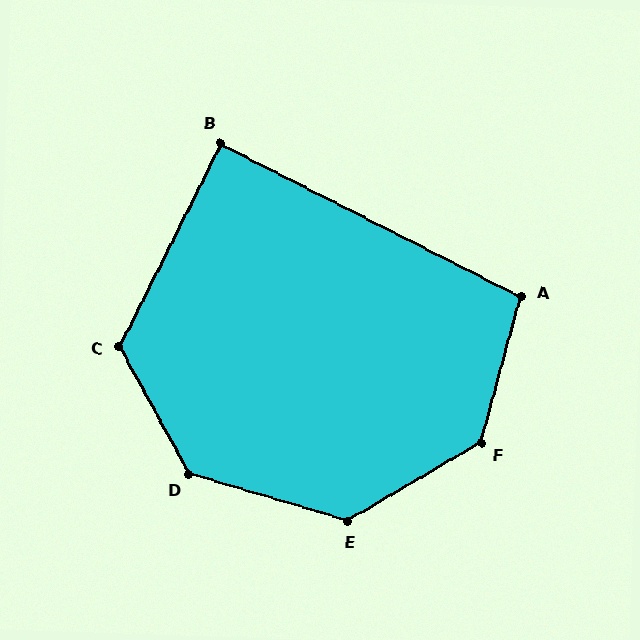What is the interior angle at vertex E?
Approximately 133 degrees (obtuse).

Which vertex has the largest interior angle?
F, at approximately 135 degrees.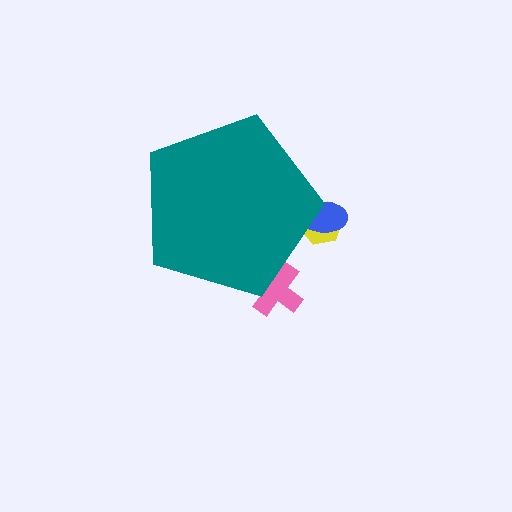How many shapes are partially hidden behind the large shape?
3 shapes are partially hidden.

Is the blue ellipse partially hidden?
Yes, the blue ellipse is partially hidden behind the teal pentagon.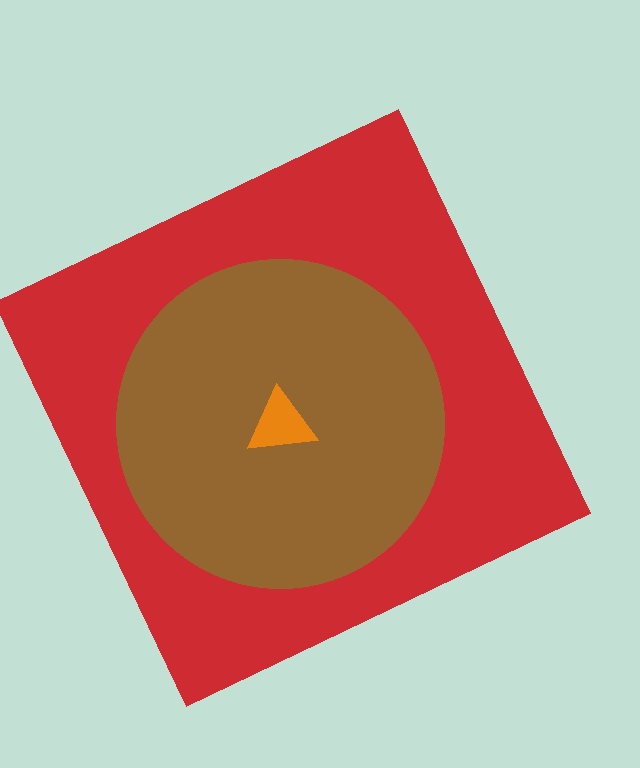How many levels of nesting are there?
3.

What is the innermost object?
The orange triangle.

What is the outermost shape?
The red square.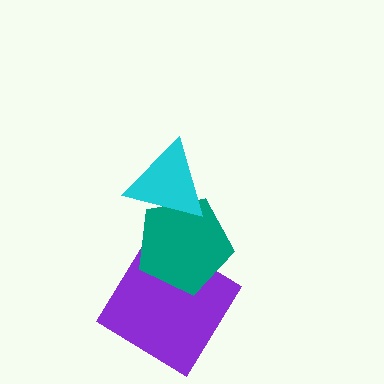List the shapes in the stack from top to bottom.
From top to bottom: the cyan triangle, the teal pentagon, the purple diamond.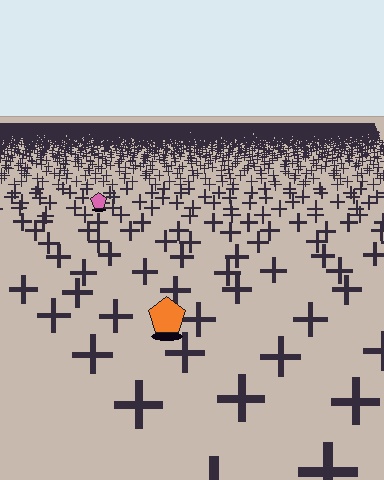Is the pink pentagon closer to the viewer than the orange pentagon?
No. The orange pentagon is closer — you can tell from the texture gradient: the ground texture is coarser near it.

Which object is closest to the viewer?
The orange pentagon is closest. The texture marks near it are larger and more spread out.